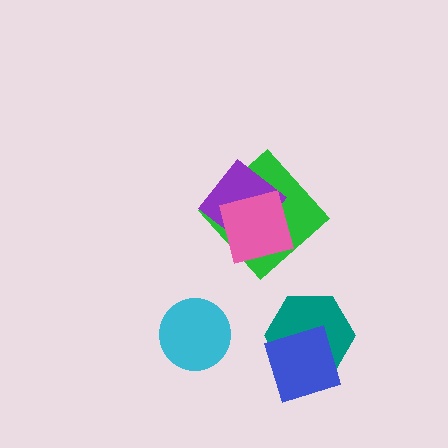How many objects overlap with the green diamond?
2 objects overlap with the green diamond.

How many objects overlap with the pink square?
2 objects overlap with the pink square.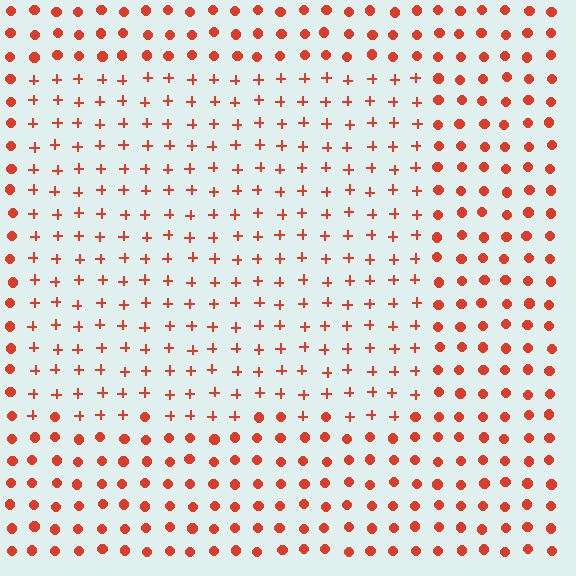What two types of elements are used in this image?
The image uses plus signs inside the rectangle region and circles outside it.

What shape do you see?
I see a rectangle.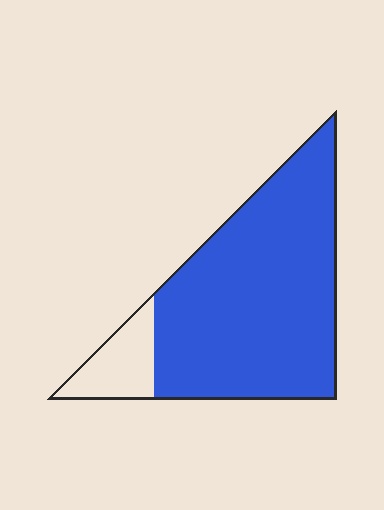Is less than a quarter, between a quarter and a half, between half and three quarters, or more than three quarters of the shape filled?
More than three quarters.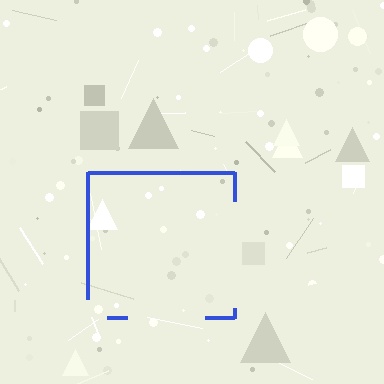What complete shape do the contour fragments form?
The contour fragments form a square.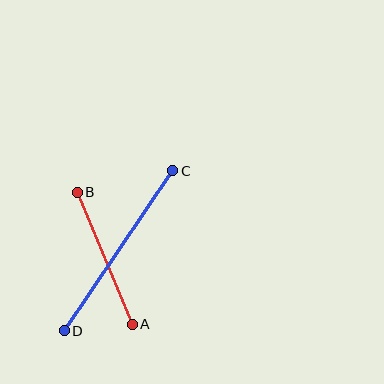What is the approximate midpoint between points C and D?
The midpoint is at approximately (119, 251) pixels.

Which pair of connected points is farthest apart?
Points C and D are farthest apart.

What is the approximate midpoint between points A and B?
The midpoint is at approximately (105, 258) pixels.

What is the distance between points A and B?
The distance is approximately 143 pixels.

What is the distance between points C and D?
The distance is approximately 194 pixels.